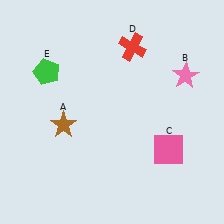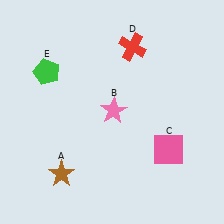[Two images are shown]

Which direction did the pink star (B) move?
The pink star (B) moved left.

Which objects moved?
The objects that moved are: the brown star (A), the pink star (B).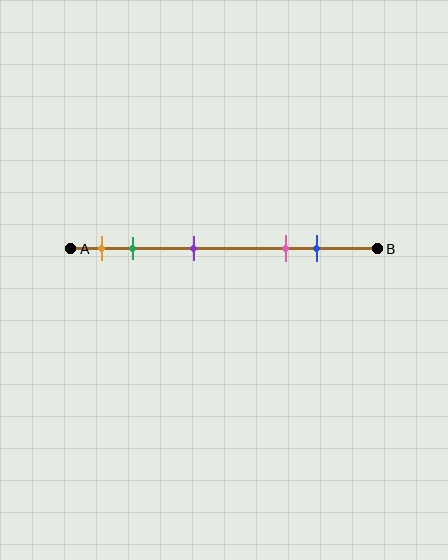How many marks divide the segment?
There are 5 marks dividing the segment.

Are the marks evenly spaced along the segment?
No, the marks are not evenly spaced.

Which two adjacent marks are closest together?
The orange and green marks are the closest adjacent pair.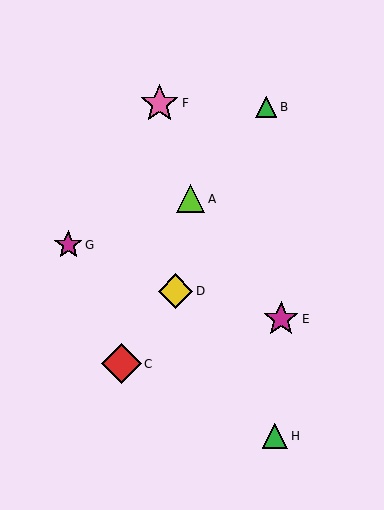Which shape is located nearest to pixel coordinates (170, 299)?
The yellow diamond (labeled D) at (176, 291) is nearest to that location.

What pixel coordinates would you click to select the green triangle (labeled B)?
Click at (266, 107) to select the green triangle B.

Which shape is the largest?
The red diamond (labeled C) is the largest.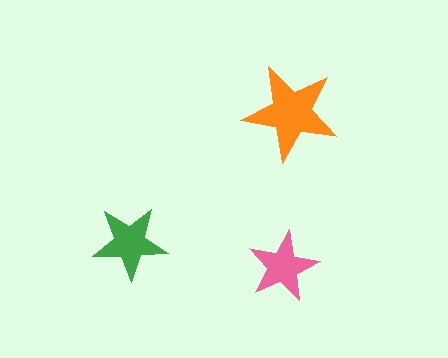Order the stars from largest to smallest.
the orange one, the green one, the pink one.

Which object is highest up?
The orange star is topmost.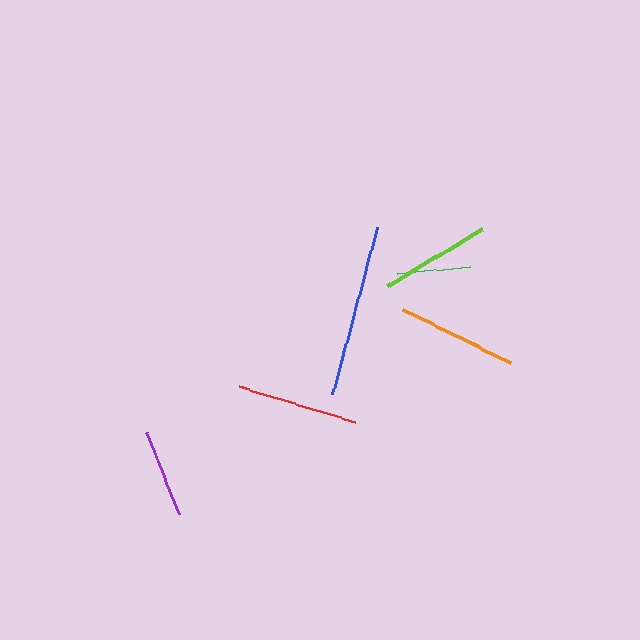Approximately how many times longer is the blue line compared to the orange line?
The blue line is approximately 1.4 times the length of the orange line.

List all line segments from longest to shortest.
From longest to shortest: blue, red, orange, lime, purple, green.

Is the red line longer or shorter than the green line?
The red line is longer than the green line.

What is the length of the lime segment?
The lime segment is approximately 111 pixels long.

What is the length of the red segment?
The red segment is approximately 121 pixels long.